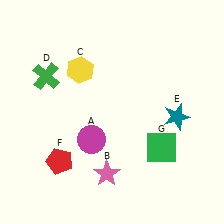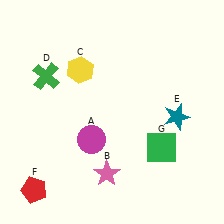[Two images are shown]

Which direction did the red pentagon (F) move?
The red pentagon (F) moved down.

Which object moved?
The red pentagon (F) moved down.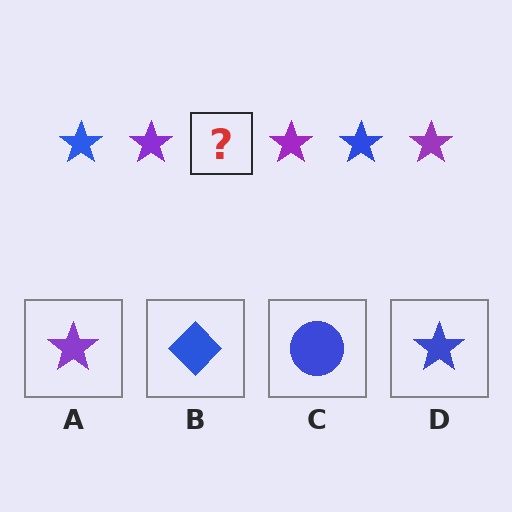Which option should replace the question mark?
Option D.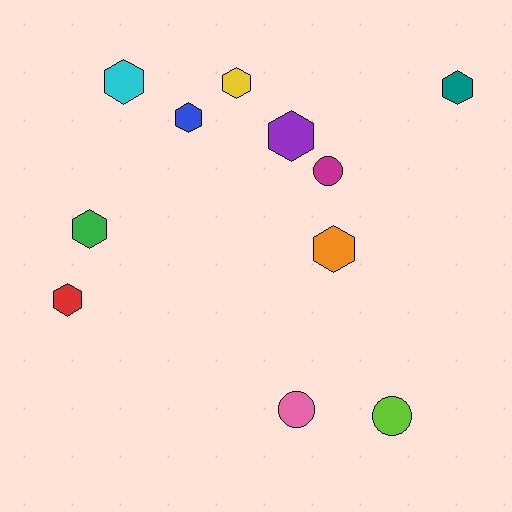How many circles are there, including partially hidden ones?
There are 3 circles.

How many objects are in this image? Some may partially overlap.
There are 11 objects.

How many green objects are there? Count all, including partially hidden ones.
There is 1 green object.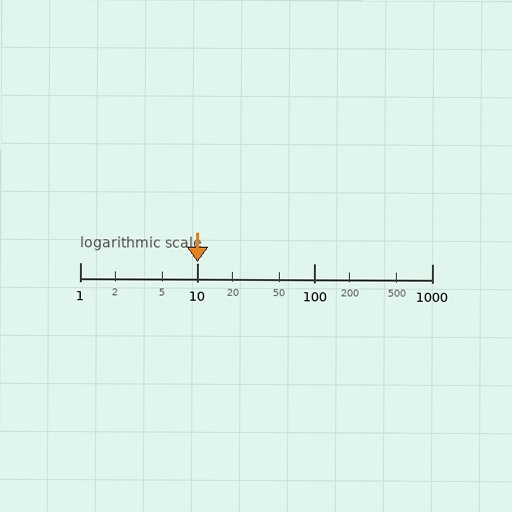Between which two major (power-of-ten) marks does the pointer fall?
The pointer is between 10 and 100.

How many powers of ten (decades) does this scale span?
The scale spans 3 decades, from 1 to 1000.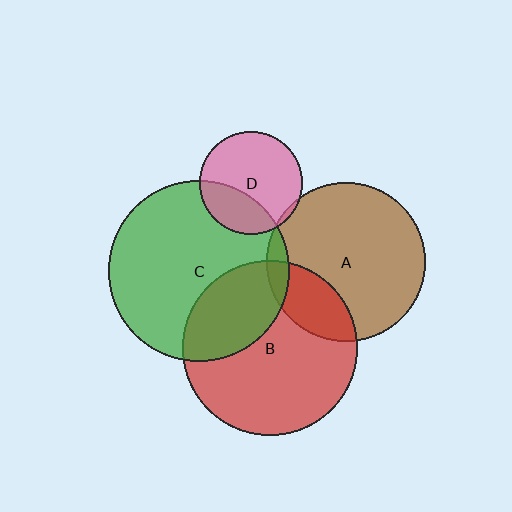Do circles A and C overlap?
Yes.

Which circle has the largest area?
Circle C (green).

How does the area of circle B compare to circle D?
Approximately 2.9 times.